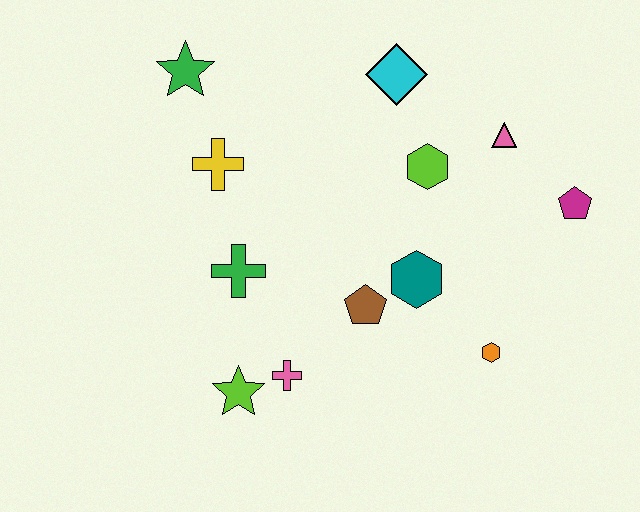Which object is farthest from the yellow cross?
The magenta pentagon is farthest from the yellow cross.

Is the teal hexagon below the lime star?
No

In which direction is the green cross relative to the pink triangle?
The green cross is to the left of the pink triangle.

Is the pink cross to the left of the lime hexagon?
Yes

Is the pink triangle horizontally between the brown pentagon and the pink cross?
No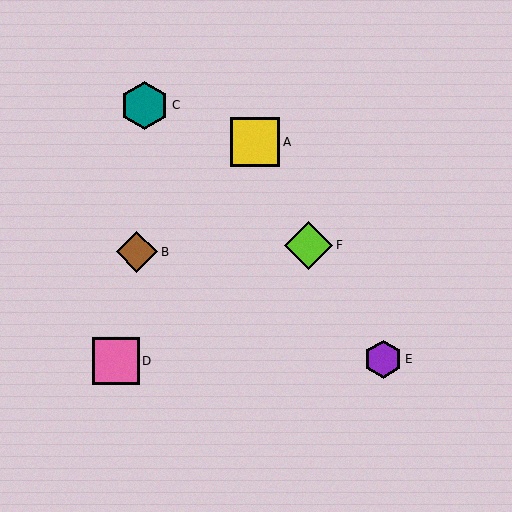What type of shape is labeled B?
Shape B is a brown diamond.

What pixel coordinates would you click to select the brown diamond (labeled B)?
Click at (137, 252) to select the brown diamond B.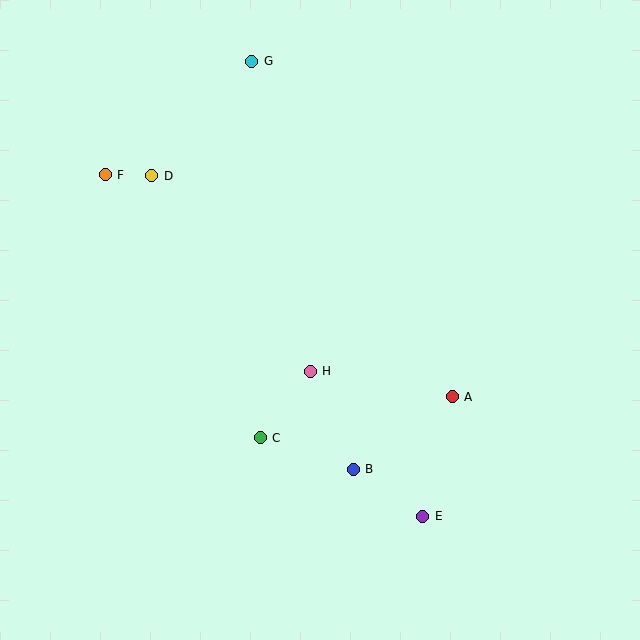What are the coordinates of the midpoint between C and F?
The midpoint between C and F is at (183, 306).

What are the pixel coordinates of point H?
Point H is at (310, 371).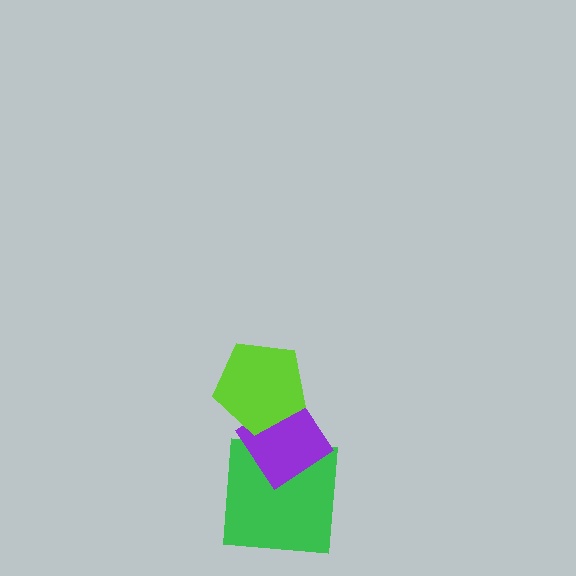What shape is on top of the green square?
The purple diamond is on top of the green square.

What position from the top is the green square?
The green square is 3rd from the top.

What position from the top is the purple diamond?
The purple diamond is 2nd from the top.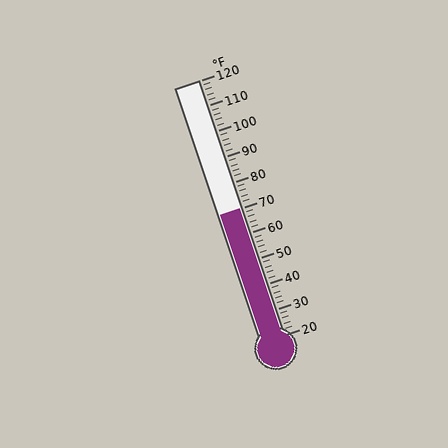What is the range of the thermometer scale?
The thermometer scale ranges from 20°F to 120°F.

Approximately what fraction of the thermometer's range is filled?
The thermometer is filled to approximately 50% of its range.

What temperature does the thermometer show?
The thermometer shows approximately 70°F.